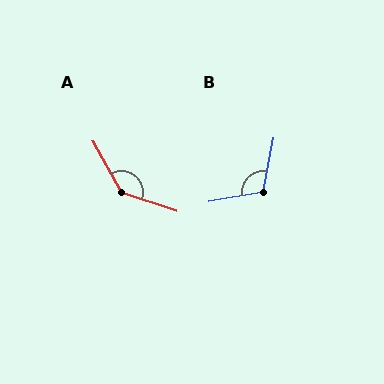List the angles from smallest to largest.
B (111°), A (138°).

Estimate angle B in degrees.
Approximately 111 degrees.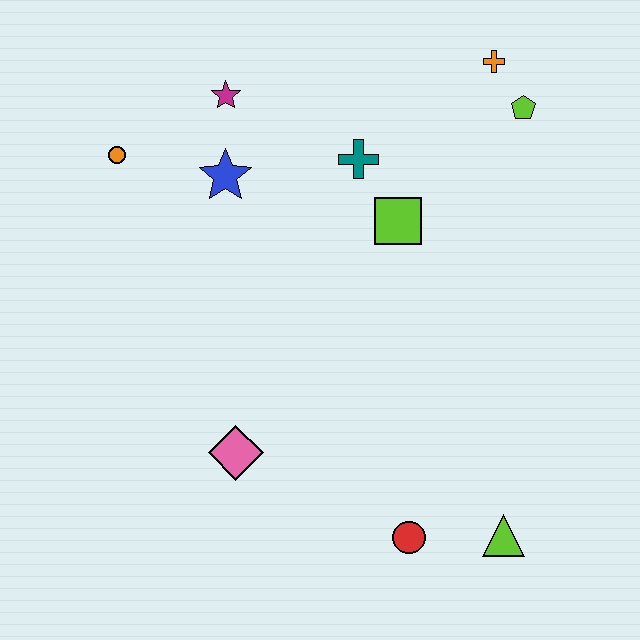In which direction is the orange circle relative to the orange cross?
The orange circle is to the left of the orange cross.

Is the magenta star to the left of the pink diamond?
Yes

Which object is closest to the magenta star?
The blue star is closest to the magenta star.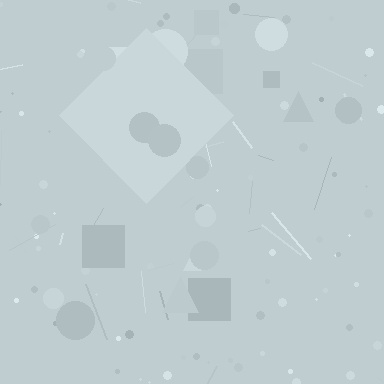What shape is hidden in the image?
A diamond is hidden in the image.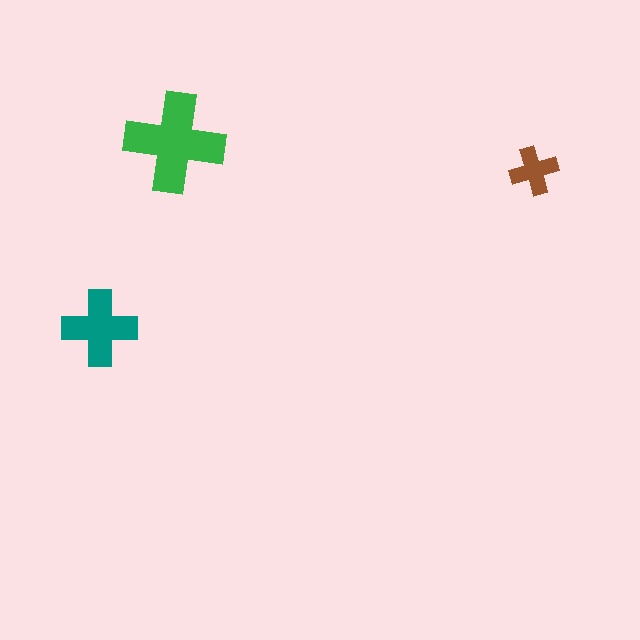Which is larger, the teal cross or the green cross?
The green one.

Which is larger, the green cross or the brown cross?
The green one.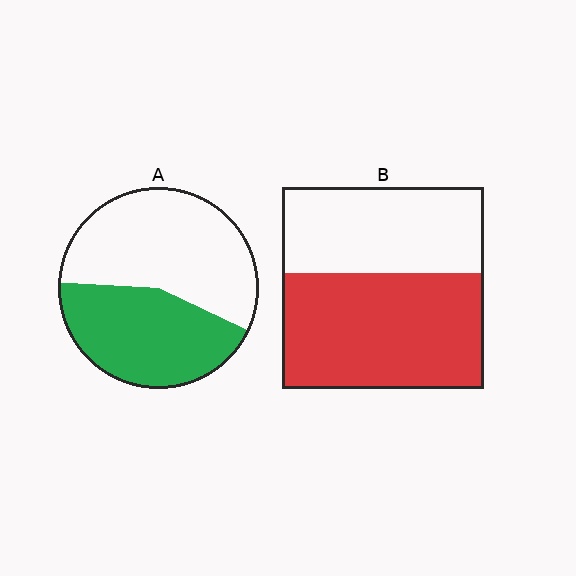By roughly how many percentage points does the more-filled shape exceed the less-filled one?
By roughly 15 percentage points (B over A).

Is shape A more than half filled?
No.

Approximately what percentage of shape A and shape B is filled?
A is approximately 45% and B is approximately 55%.